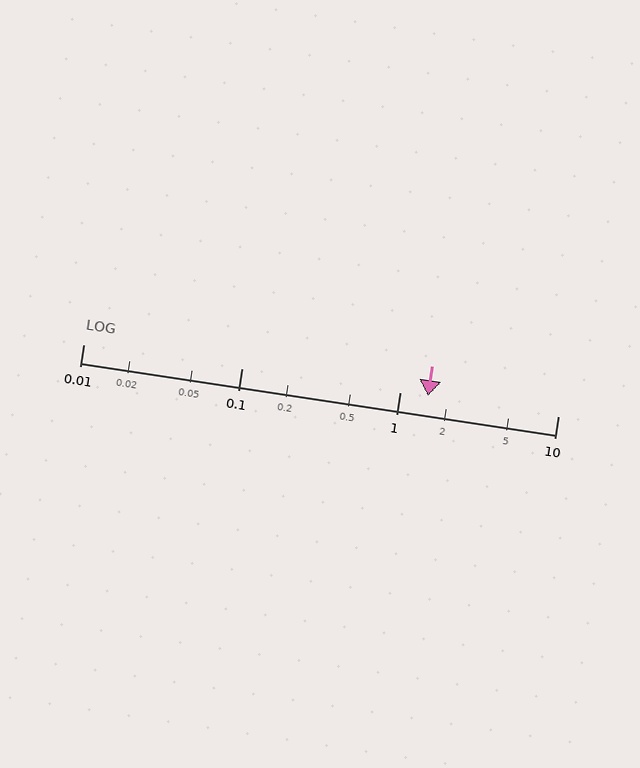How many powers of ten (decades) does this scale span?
The scale spans 3 decades, from 0.01 to 10.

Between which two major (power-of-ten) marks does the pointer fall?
The pointer is between 1 and 10.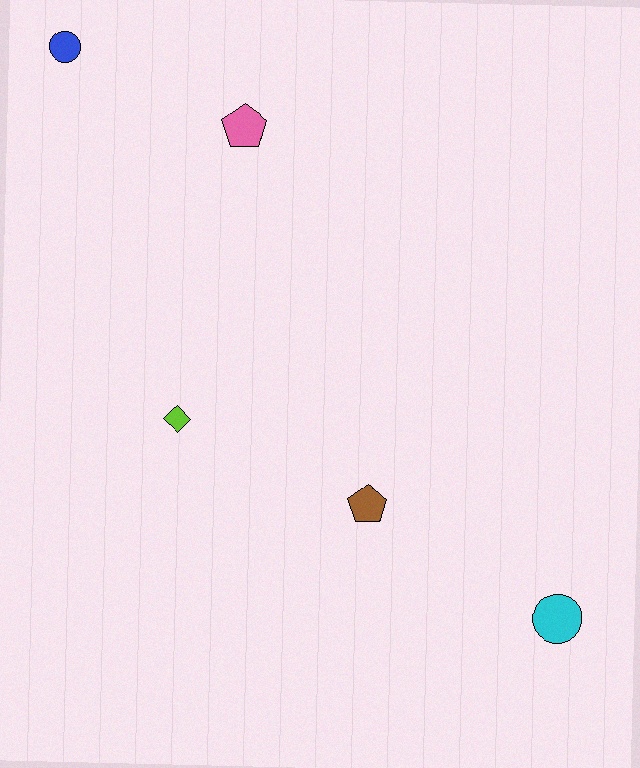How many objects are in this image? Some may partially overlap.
There are 5 objects.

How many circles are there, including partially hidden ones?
There are 2 circles.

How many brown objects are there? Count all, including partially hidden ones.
There is 1 brown object.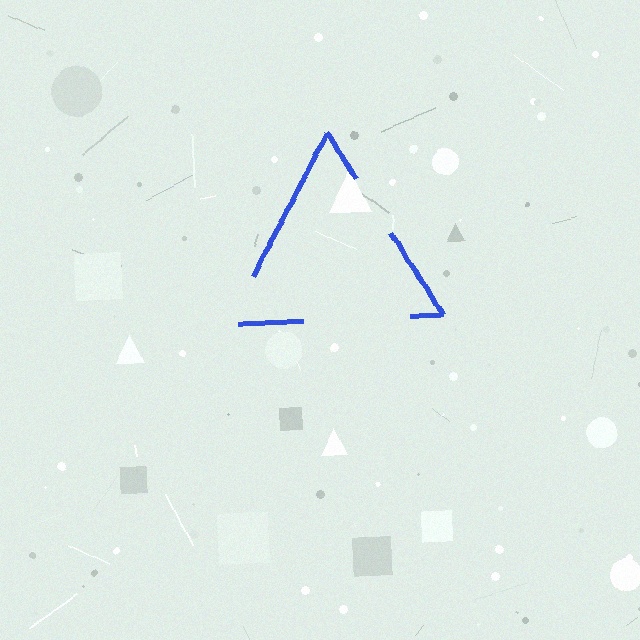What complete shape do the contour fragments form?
The contour fragments form a triangle.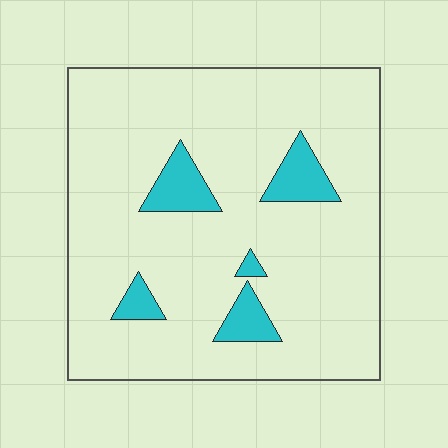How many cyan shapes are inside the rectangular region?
5.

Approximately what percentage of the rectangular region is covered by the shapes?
Approximately 10%.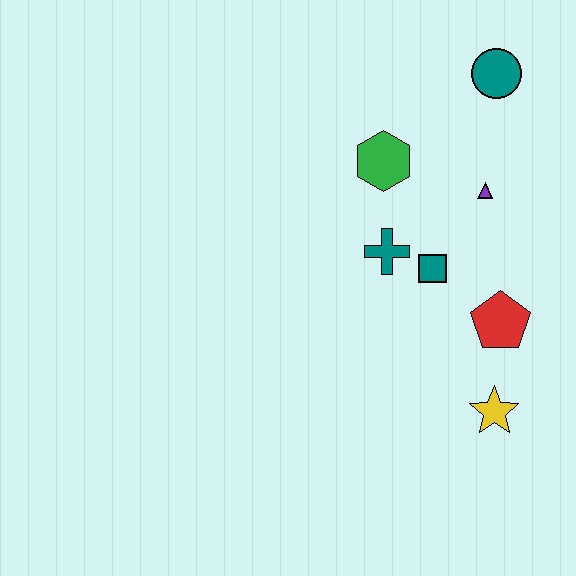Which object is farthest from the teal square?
The teal circle is farthest from the teal square.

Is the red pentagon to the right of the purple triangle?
Yes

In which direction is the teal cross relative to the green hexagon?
The teal cross is below the green hexagon.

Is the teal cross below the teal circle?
Yes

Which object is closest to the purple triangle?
The teal square is closest to the purple triangle.